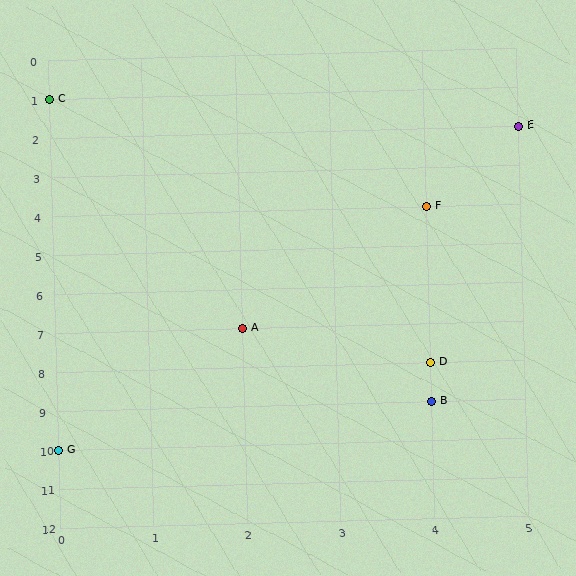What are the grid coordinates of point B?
Point B is at grid coordinates (4, 9).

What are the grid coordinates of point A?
Point A is at grid coordinates (2, 7).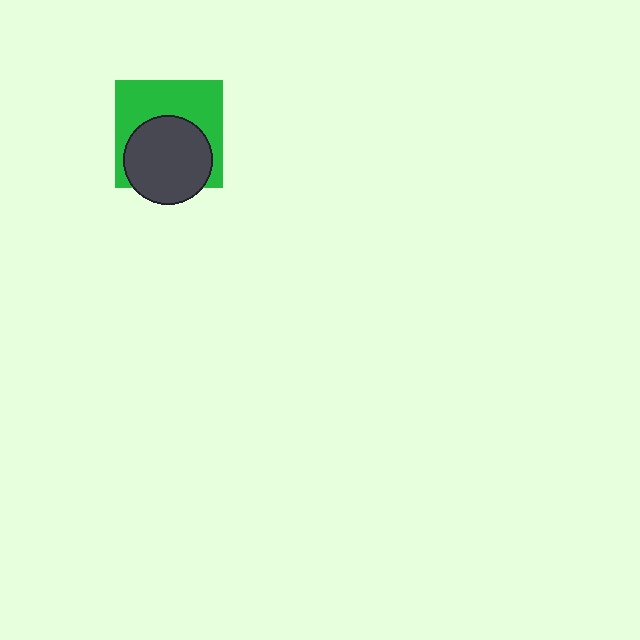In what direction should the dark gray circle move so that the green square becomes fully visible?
The dark gray circle should move down. That is the shortest direction to clear the overlap and leave the green square fully visible.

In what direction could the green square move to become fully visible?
The green square could move up. That would shift it out from behind the dark gray circle entirely.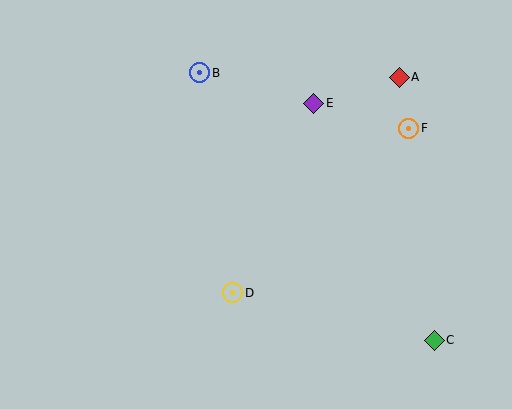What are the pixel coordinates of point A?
Point A is at (399, 77).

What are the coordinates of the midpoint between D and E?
The midpoint between D and E is at (273, 198).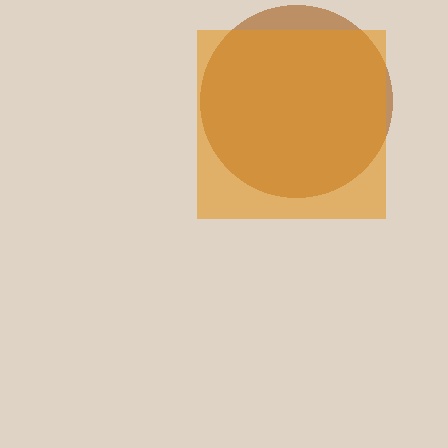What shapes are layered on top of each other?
The layered shapes are: a brown circle, an orange square.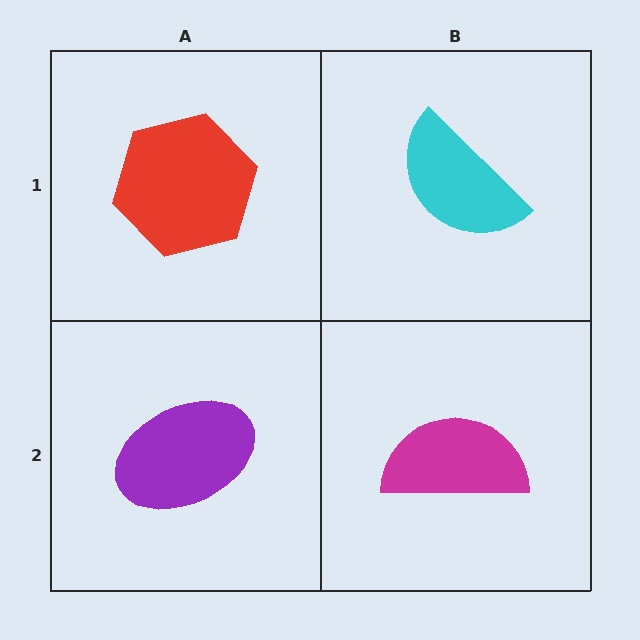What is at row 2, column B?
A magenta semicircle.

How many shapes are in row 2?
2 shapes.